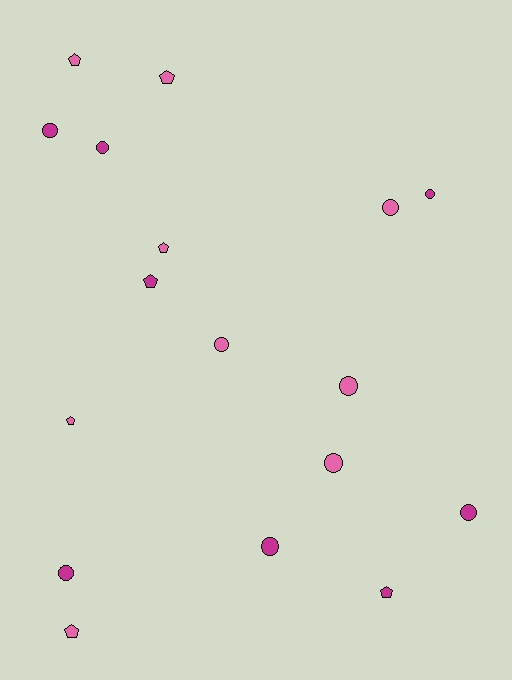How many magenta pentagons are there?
There are 2 magenta pentagons.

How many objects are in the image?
There are 17 objects.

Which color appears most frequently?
Pink, with 9 objects.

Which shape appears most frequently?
Circle, with 10 objects.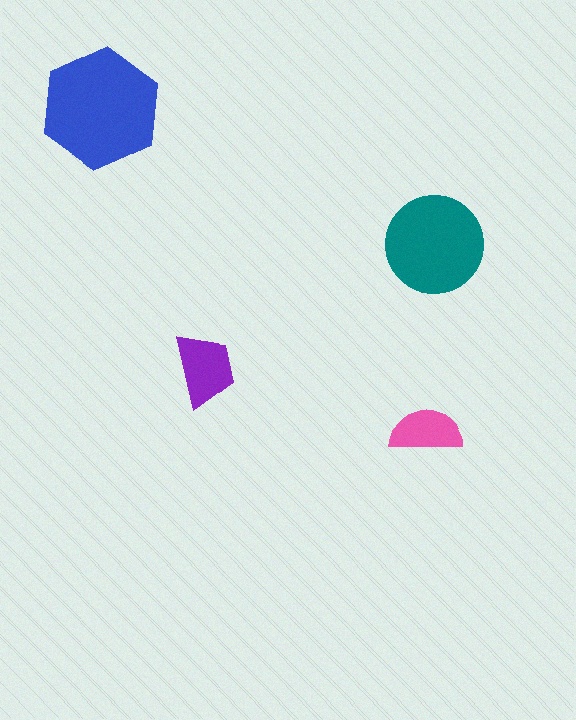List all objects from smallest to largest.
The pink semicircle, the purple trapezoid, the teal circle, the blue hexagon.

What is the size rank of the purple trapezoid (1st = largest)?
3rd.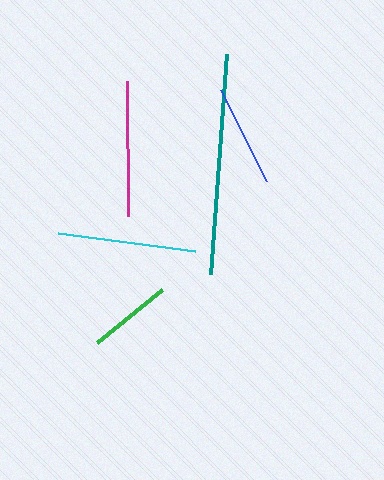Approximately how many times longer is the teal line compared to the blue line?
The teal line is approximately 2.1 times the length of the blue line.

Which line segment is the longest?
The teal line is the longest at approximately 220 pixels.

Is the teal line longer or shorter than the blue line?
The teal line is longer than the blue line.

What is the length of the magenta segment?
The magenta segment is approximately 135 pixels long.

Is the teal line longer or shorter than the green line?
The teal line is longer than the green line.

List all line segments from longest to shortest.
From longest to shortest: teal, cyan, magenta, blue, green.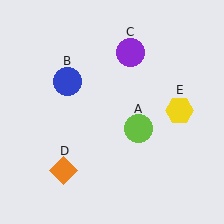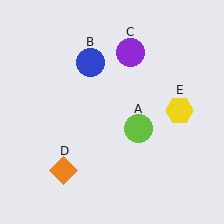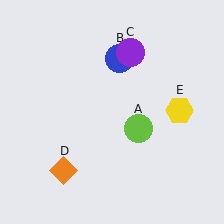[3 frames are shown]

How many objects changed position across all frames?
1 object changed position: blue circle (object B).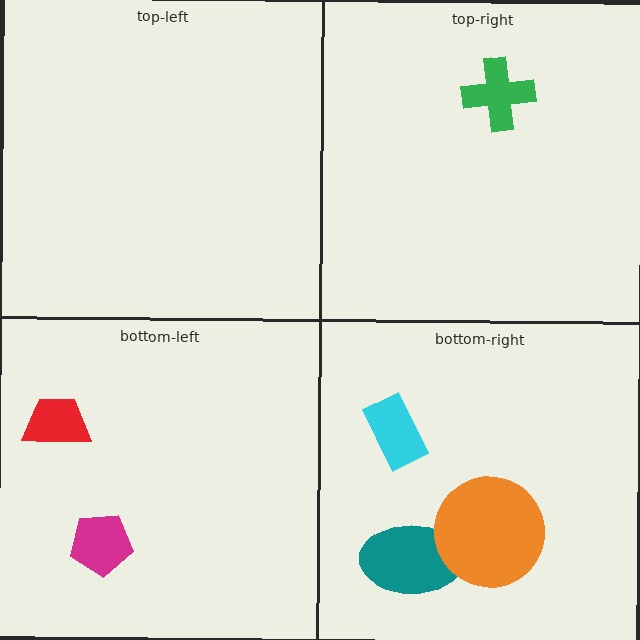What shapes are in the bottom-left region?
The red trapezoid, the magenta pentagon.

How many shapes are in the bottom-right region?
3.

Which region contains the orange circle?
The bottom-right region.